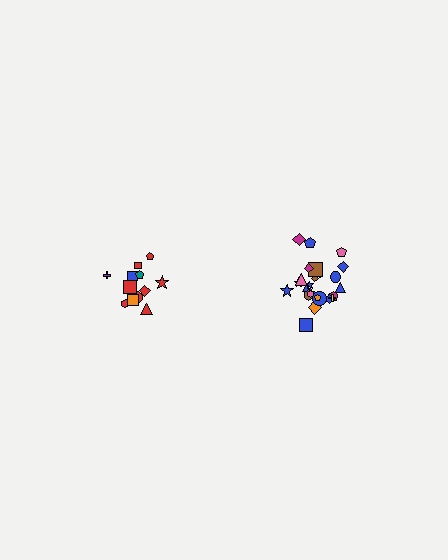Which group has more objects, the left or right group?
The right group.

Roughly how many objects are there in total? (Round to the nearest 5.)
Roughly 35 objects in total.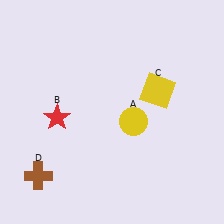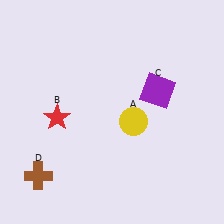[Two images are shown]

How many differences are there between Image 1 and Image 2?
There is 1 difference between the two images.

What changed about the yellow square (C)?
In Image 1, C is yellow. In Image 2, it changed to purple.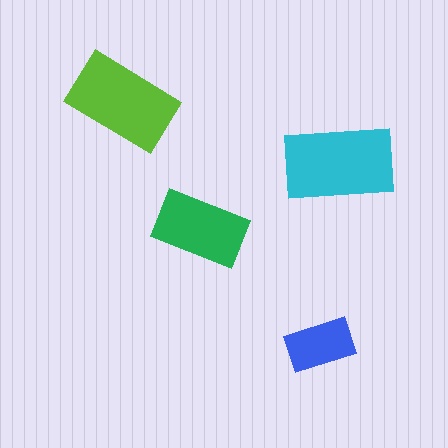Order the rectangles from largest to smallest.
the cyan one, the lime one, the green one, the blue one.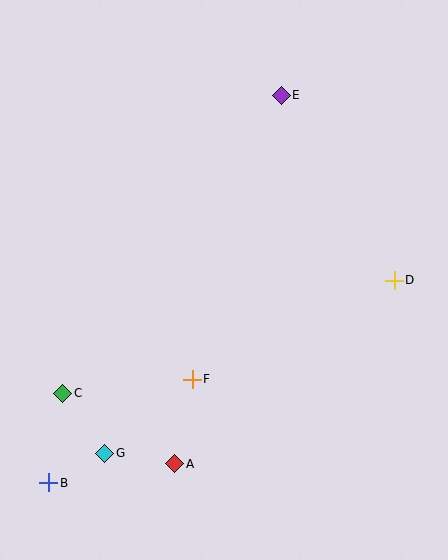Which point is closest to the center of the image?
Point F at (192, 379) is closest to the center.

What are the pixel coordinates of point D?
Point D is at (394, 280).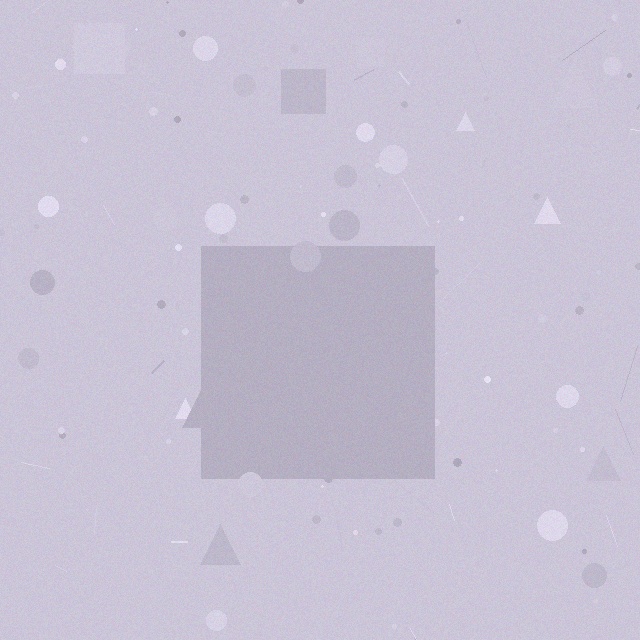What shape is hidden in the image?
A square is hidden in the image.